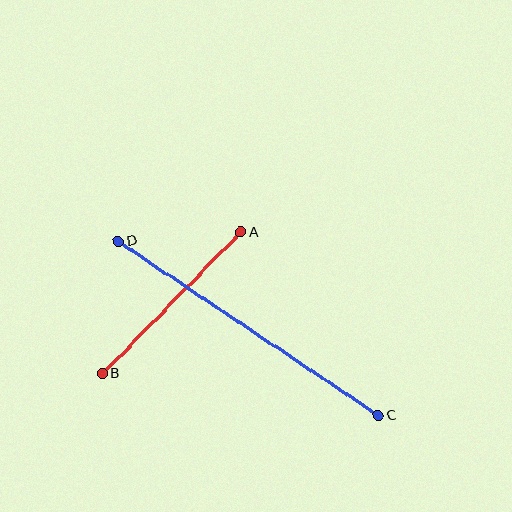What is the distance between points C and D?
The distance is approximately 313 pixels.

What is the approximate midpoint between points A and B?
The midpoint is at approximately (172, 303) pixels.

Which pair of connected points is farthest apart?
Points C and D are farthest apart.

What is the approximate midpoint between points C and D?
The midpoint is at approximately (248, 328) pixels.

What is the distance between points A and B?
The distance is approximately 198 pixels.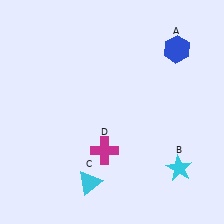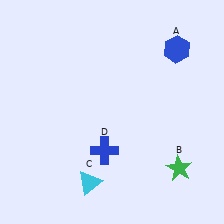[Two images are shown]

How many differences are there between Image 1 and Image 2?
There are 2 differences between the two images.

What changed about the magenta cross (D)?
In Image 1, D is magenta. In Image 2, it changed to blue.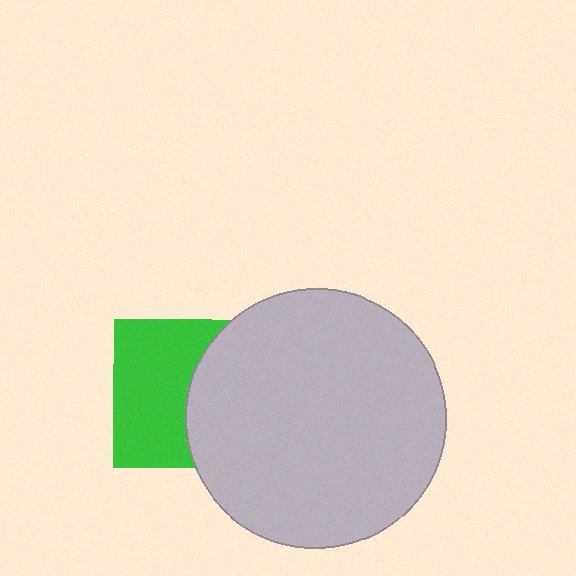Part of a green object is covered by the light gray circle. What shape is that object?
It is a square.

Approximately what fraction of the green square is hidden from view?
Roughly 45% of the green square is hidden behind the light gray circle.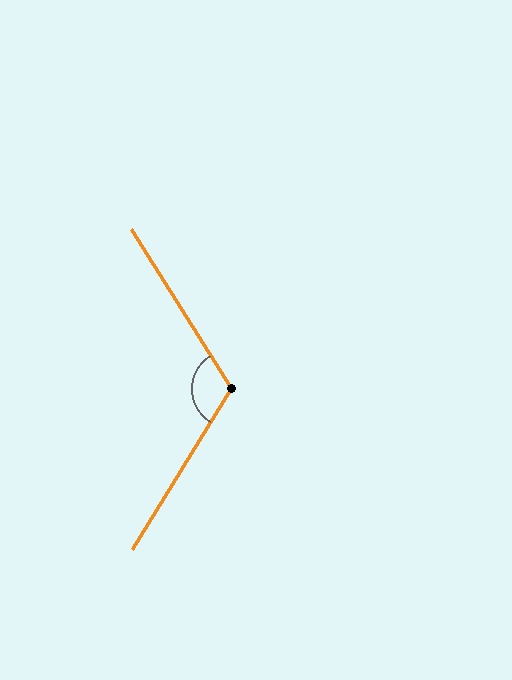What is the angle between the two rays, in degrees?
Approximately 116 degrees.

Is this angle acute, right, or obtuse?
It is obtuse.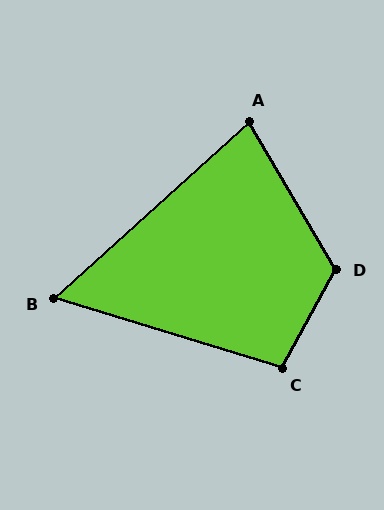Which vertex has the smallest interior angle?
B, at approximately 59 degrees.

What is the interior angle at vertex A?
Approximately 79 degrees (acute).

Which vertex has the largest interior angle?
D, at approximately 121 degrees.